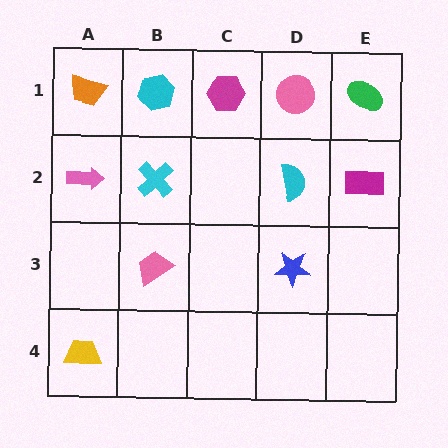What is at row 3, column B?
A pink trapezoid.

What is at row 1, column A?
An orange trapezoid.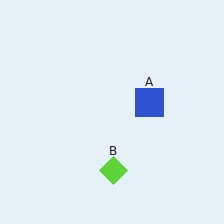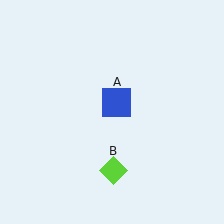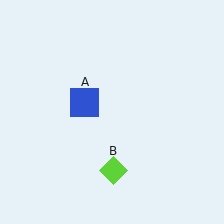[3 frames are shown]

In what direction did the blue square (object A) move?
The blue square (object A) moved left.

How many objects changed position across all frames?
1 object changed position: blue square (object A).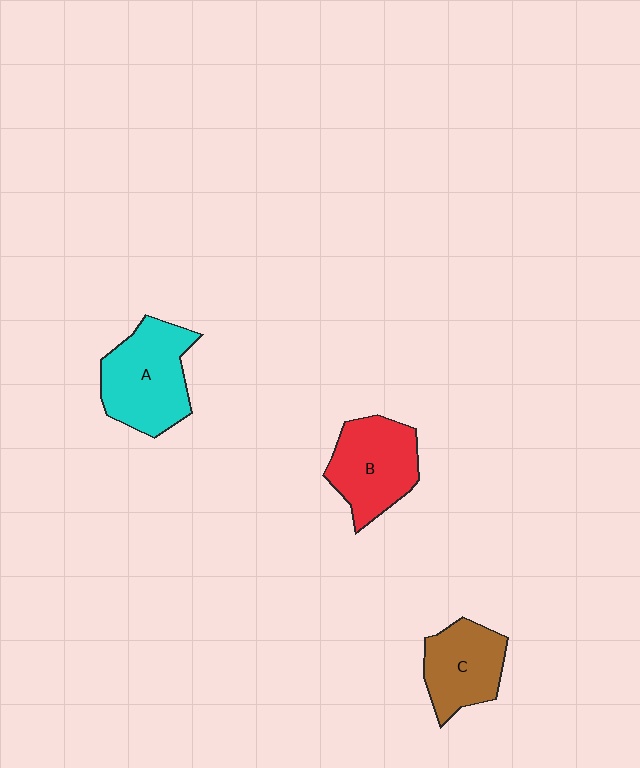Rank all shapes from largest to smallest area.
From largest to smallest: A (cyan), B (red), C (brown).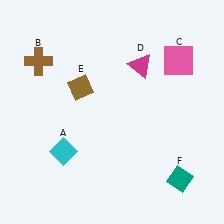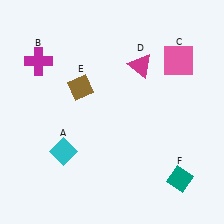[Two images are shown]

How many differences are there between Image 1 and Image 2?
There is 1 difference between the two images.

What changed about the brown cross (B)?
In Image 1, B is brown. In Image 2, it changed to magenta.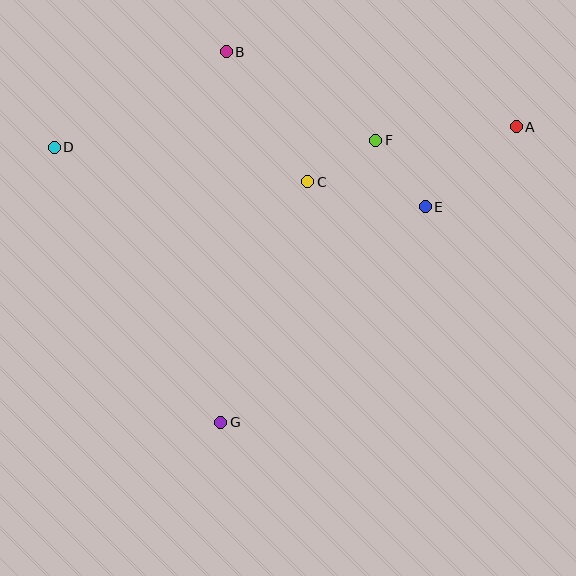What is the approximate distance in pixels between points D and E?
The distance between D and E is approximately 376 pixels.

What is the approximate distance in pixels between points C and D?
The distance between C and D is approximately 256 pixels.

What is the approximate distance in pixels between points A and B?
The distance between A and B is approximately 300 pixels.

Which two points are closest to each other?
Points C and F are closest to each other.